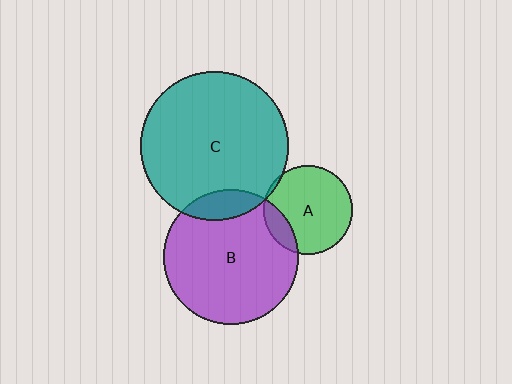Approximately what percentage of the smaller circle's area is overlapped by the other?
Approximately 5%.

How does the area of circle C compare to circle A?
Approximately 2.8 times.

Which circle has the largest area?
Circle C (teal).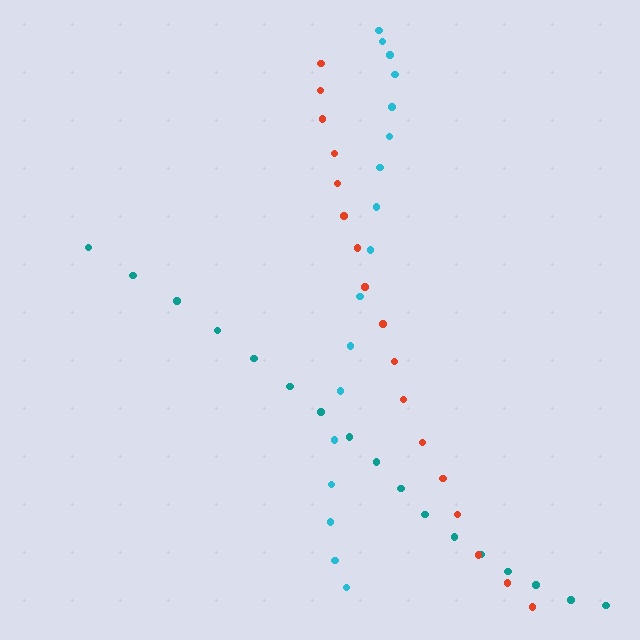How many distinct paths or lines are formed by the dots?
There are 3 distinct paths.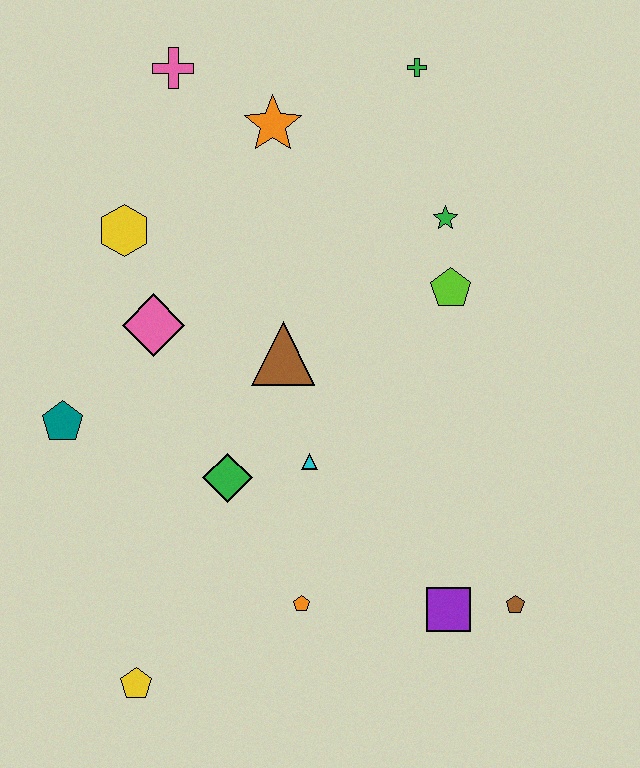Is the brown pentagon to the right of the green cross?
Yes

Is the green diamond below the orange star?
Yes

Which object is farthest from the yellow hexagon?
The brown pentagon is farthest from the yellow hexagon.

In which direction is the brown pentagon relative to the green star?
The brown pentagon is below the green star.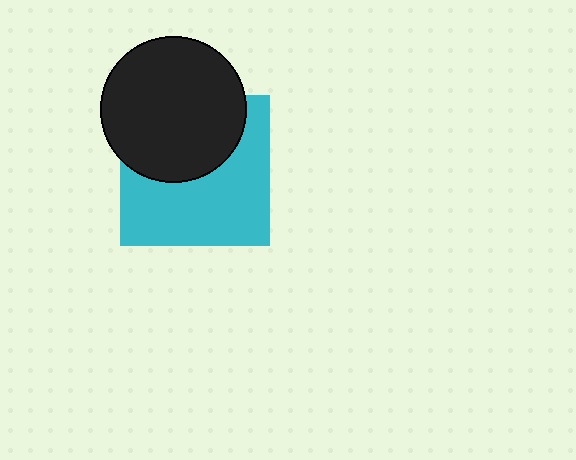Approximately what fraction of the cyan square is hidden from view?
Roughly 43% of the cyan square is hidden behind the black circle.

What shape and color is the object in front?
The object in front is a black circle.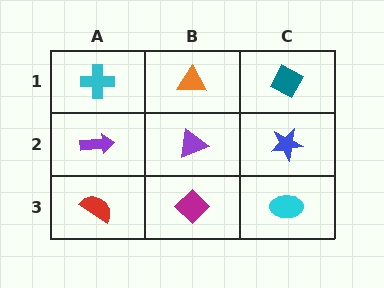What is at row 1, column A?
A cyan cross.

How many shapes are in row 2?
3 shapes.